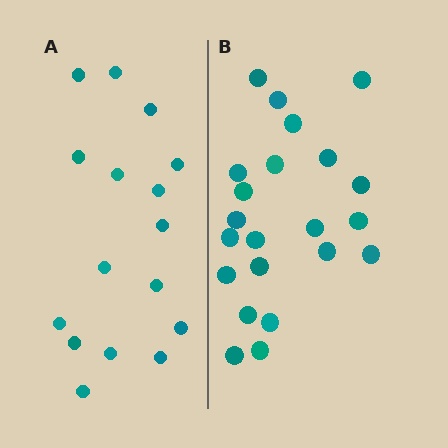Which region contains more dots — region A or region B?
Region B (the right region) has more dots.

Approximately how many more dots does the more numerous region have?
Region B has about 6 more dots than region A.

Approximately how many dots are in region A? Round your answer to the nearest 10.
About 20 dots. (The exact count is 16, which rounds to 20.)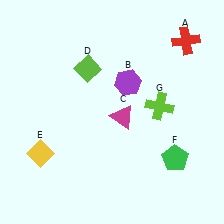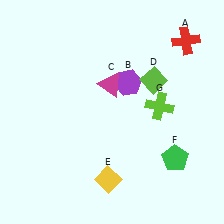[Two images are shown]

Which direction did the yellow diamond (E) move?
The yellow diamond (E) moved right.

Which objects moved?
The objects that moved are: the magenta triangle (C), the lime diamond (D), the yellow diamond (E).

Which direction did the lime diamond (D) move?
The lime diamond (D) moved right.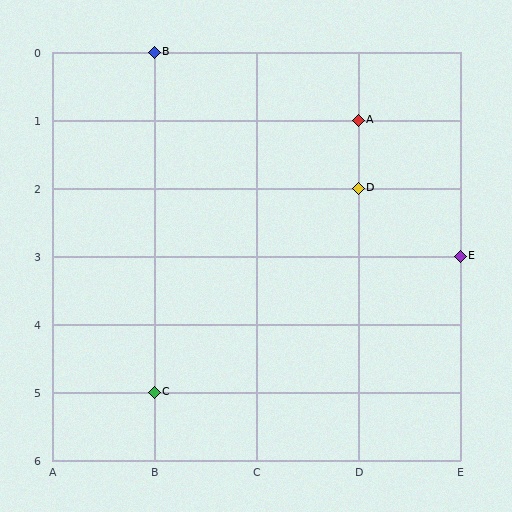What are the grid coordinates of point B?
Point B is at grid coordinates (B, 0).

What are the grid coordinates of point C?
Point C is at grid coordinates (B, 5).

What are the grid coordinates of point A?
Point A is at grid coordinates (D, 1).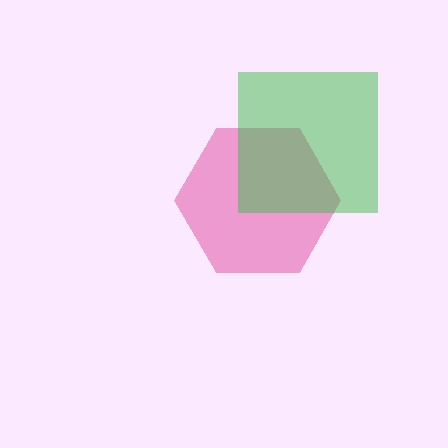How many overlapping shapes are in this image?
There are 2 overlapping shapes in the image.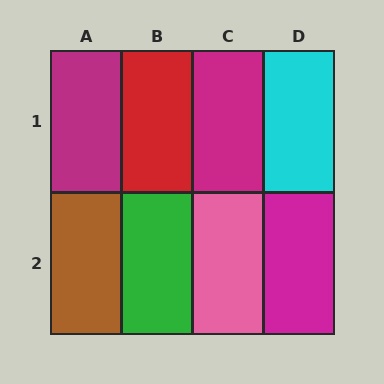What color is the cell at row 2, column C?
Pink.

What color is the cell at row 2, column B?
Green.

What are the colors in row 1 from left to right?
Magenta, red, magenta, cyan.